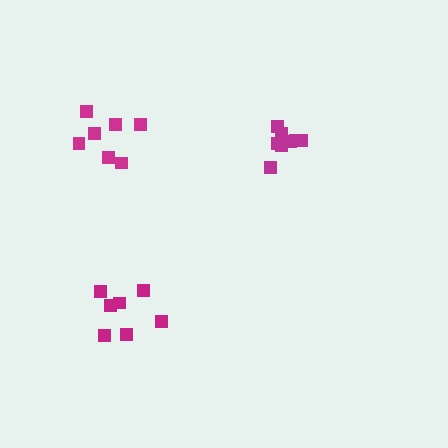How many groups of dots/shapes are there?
There are 3 groups.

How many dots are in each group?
Group 1: 7 dots, Group 2: 9 dots, Group 3: 7 dots (23 total).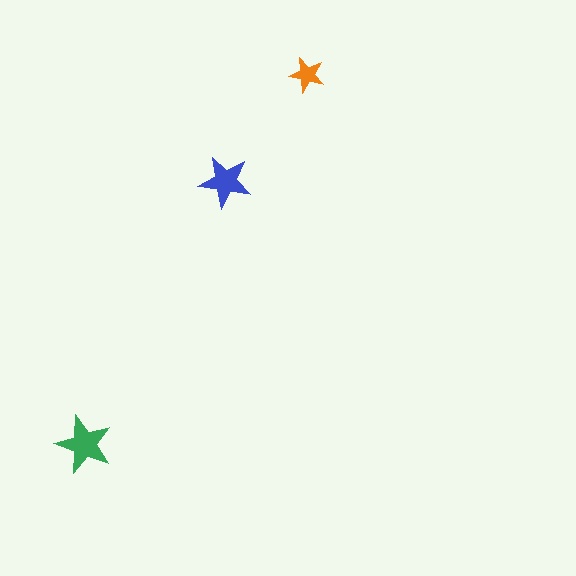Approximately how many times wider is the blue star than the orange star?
About 1.5 times wider.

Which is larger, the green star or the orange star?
The green one.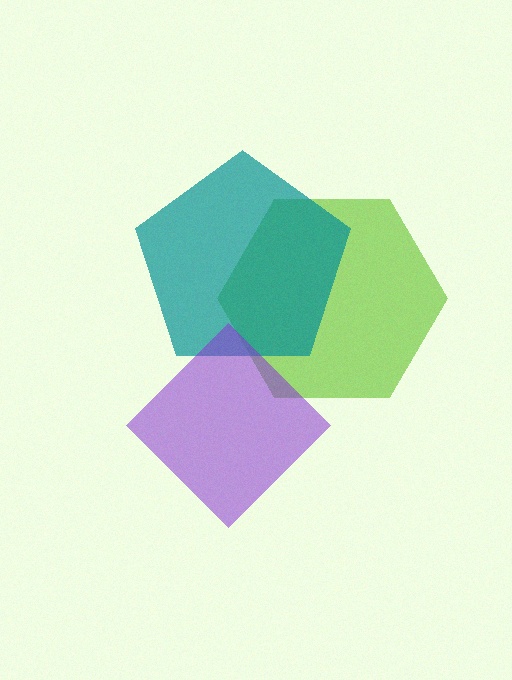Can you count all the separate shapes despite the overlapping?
Yes, there are 3 separate shapes.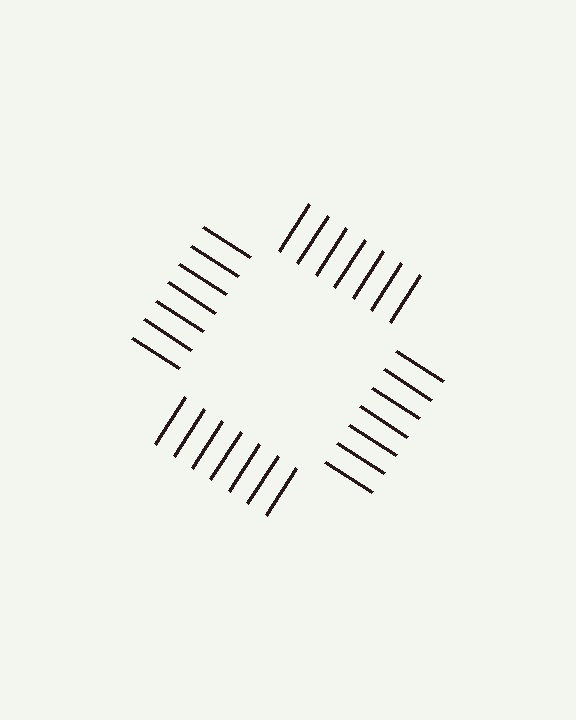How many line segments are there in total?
28 — 7 along each of the 4 edges.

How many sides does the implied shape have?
4 sides — the line-ends trace a square.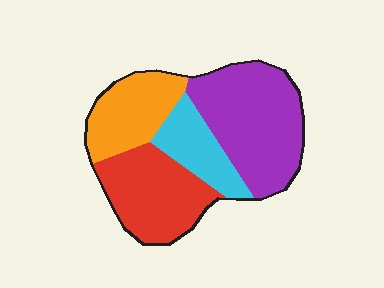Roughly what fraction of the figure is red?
Red takes up between a sixth and a third of the figure.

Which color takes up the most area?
Purple, at roughly 35%.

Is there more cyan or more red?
Red.